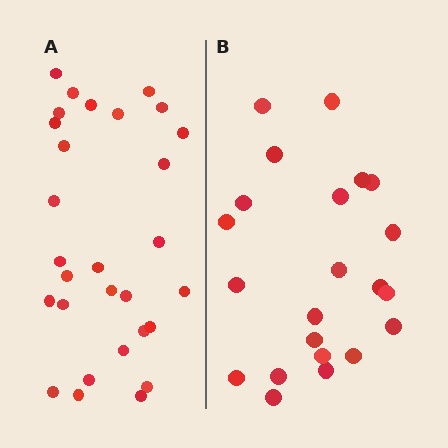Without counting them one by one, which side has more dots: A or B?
Region A (the left region) has more dots.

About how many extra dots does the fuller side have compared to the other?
Region A has roughly 8 or so more dots than region B.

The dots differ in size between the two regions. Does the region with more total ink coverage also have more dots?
No. Region B has more total ink coverage because its dots are larger, but region A actually contains more individual dots. Total area can be misleading — the number of items is what matters here.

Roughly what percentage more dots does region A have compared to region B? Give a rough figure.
About 30% more.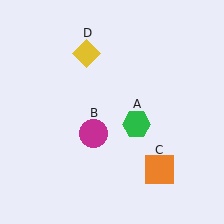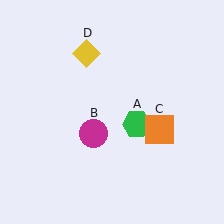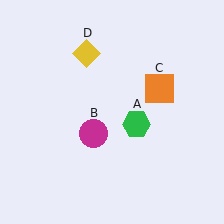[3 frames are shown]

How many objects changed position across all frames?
1 object changed position: orange square (object C).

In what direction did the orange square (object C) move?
The orange square (object C) moved up.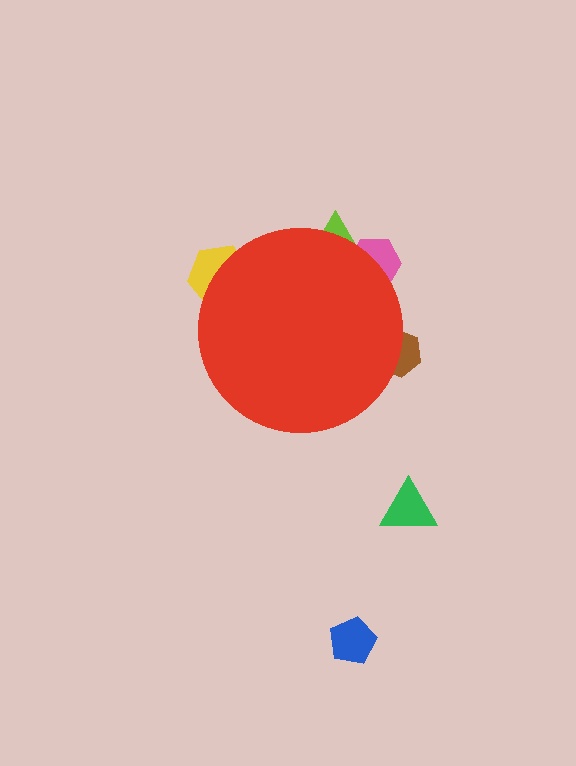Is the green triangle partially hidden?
No, the green triangle is fully visible.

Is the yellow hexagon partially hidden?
Yes, the yellow hexagon is partially hidden behind the red circle.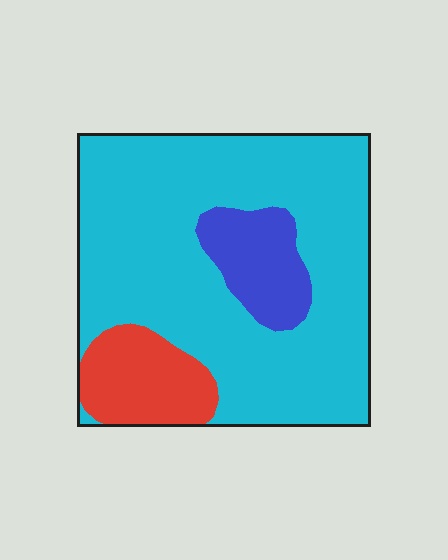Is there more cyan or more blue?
Cyan.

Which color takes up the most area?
Cyan, at roughly 75%.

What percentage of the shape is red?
Red takes up about one eighth (1/8) of the shape.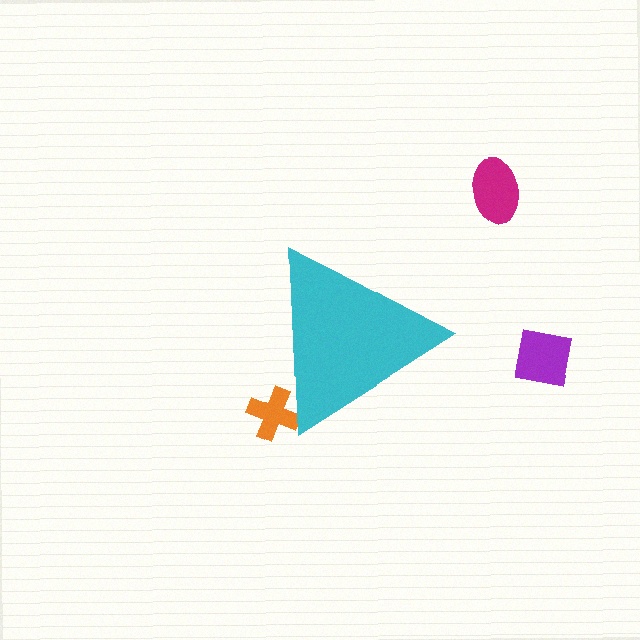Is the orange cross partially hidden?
Yes, the orange cross is partially hidden behind the cyan triangle.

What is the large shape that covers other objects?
A cyan triangle.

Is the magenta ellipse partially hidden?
No, the magenta ellipse is fully visible.